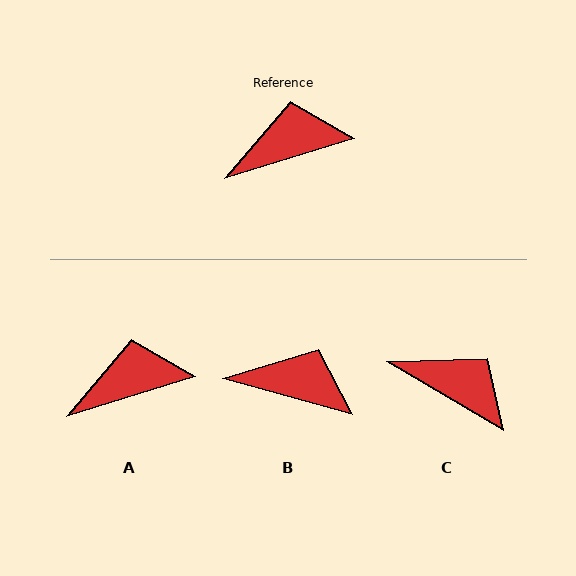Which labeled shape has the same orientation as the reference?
A.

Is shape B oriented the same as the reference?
No, it is off by about 33 degrees.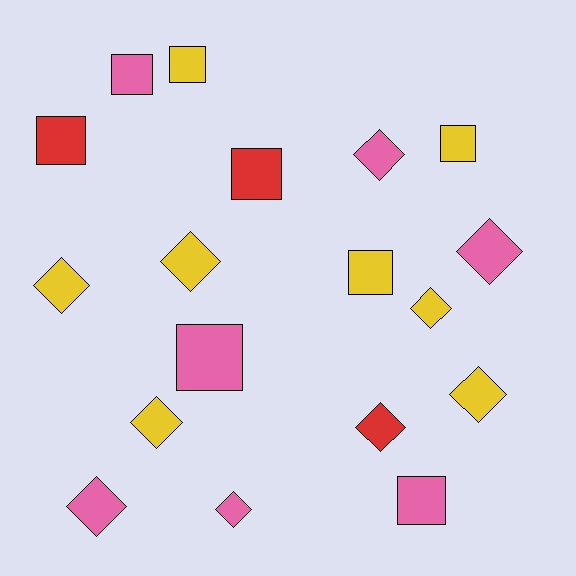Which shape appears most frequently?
Diamond, with 10 objects.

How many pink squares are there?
There are 3 pink squares.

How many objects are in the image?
There are 18 objects.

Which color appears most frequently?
Yellow, with 8 objects.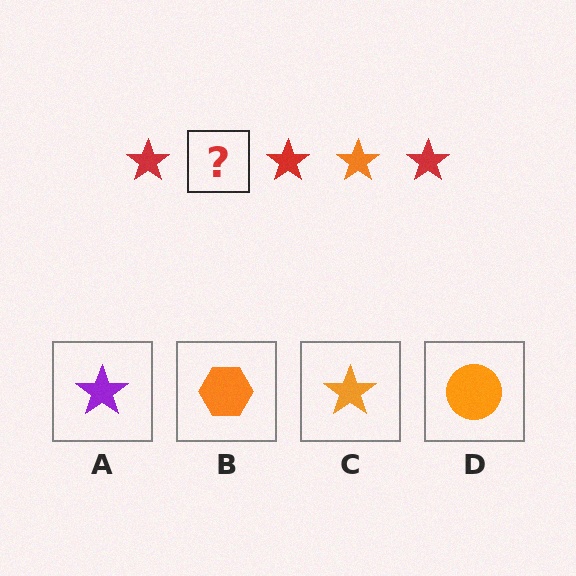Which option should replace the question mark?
Option C.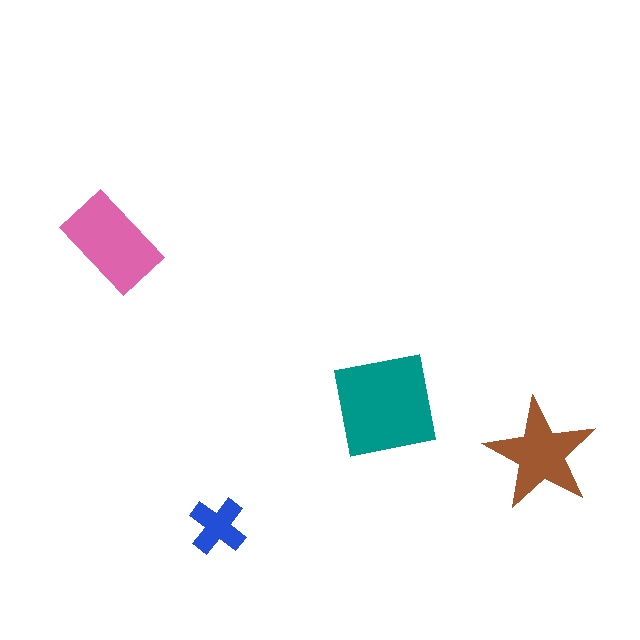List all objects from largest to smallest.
The teal square, the pink rectangle, the brown star, the blue cross.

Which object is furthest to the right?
The brown star is rightmost.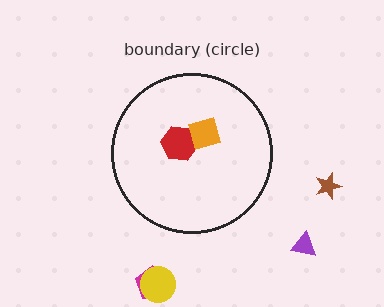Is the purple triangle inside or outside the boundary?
Outside.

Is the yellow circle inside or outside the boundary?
Outside.